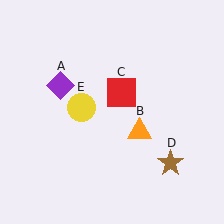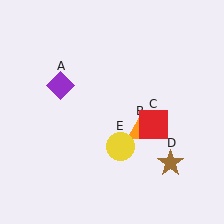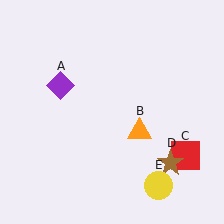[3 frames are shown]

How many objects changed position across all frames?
2 objects changed position: red square (object C), yellow circle (object E).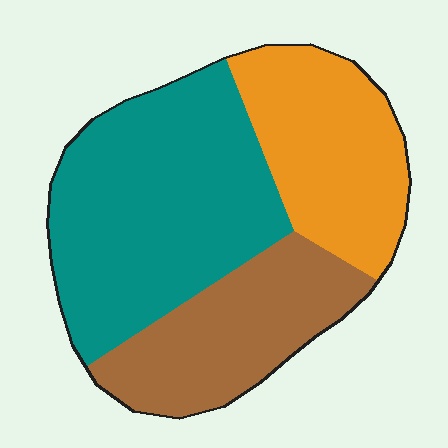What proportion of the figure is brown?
Brown covers about 25% of the figure.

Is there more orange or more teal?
Teal.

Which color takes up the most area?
Teal, at roughly 45%.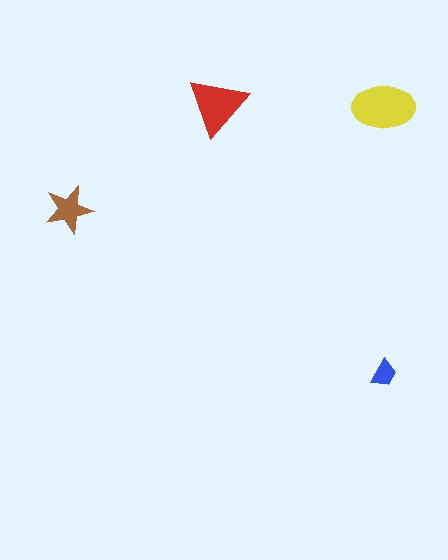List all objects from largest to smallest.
The yellow ellipse, the red triangle, the brown star, the blue trapezoid.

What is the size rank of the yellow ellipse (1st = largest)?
1st.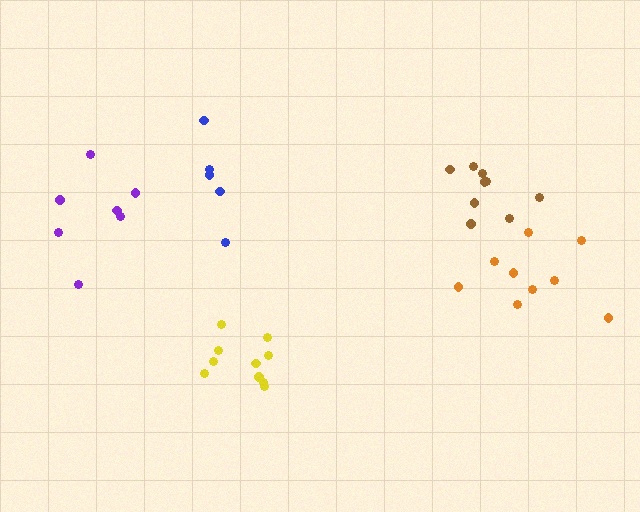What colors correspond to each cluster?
The clusters are colored: blue, brown, yellow, orange, purple.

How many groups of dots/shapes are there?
There are 5 groups.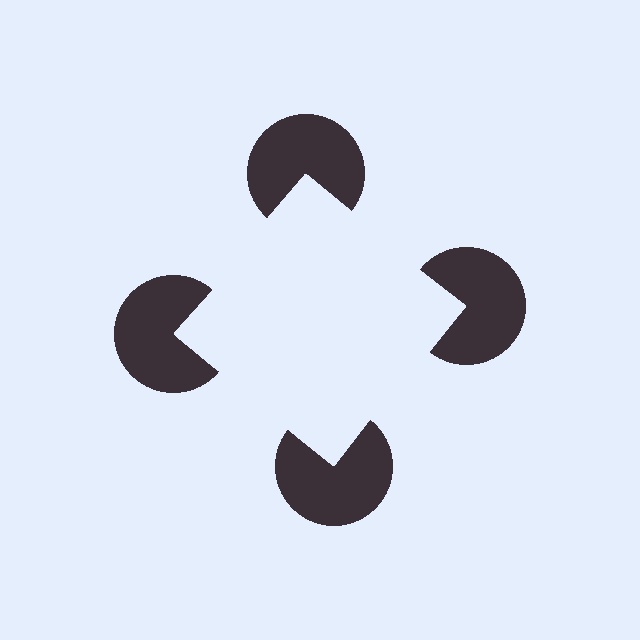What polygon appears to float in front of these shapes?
An illusory square — its edges are inferred from the aligned wedge cuts in the pac-man discs, not physically drawn.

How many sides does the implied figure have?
4 sides.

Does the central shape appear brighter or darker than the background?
It typically appears slightly brighter than the background, even though no actual brightness change is drawn.